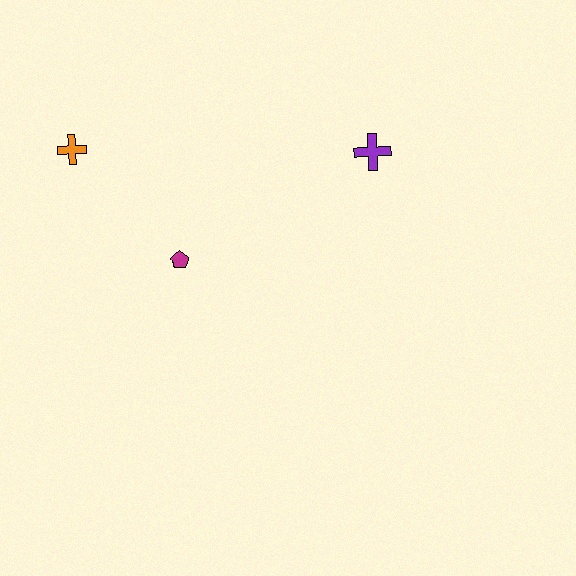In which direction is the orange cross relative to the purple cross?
The orange cross is to the left of the purple cross.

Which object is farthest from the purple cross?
The orange cross is farthest from the purple cross.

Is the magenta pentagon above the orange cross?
No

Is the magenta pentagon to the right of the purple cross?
No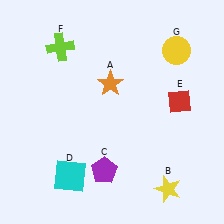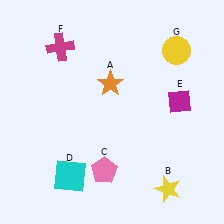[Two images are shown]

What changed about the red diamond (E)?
In Image 1, E is red. In Image 2, it changed to magenta.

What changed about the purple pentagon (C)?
In Image 1, C is purple. In Image 2, it changed to pink.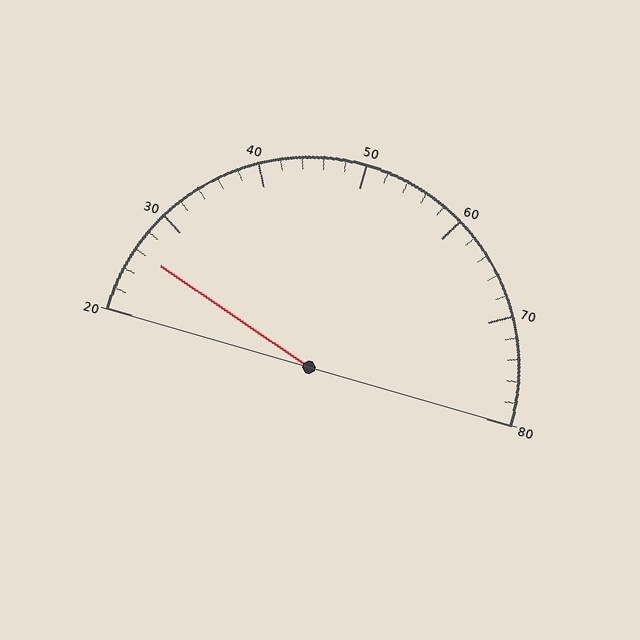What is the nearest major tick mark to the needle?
The nearest major tick mark is 30.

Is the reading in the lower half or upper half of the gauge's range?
The reading is in the lower half of the range (20 to 80).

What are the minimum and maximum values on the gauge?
The gauge ranges from 20 to 80.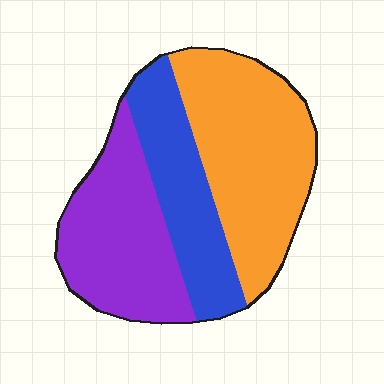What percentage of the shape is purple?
Purple takes up between a quarter and a half of the shape.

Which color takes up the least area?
Blue, at roughly 25%.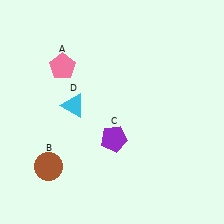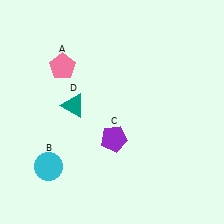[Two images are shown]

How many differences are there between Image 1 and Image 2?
There are 2 differences between the two images.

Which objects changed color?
B changed from brown to cyan. D changed from cyan to teal.